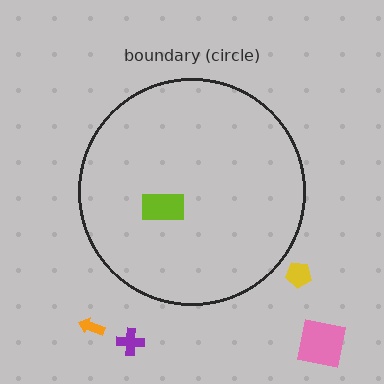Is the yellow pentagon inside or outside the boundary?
Outside.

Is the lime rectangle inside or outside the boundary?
Inside.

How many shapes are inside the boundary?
1 inside, 4 outside.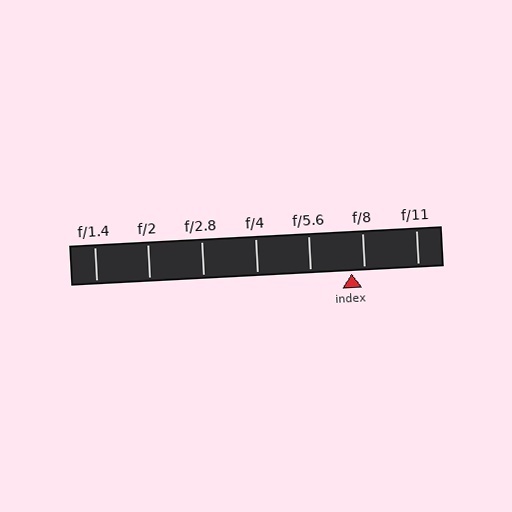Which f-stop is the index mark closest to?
The index mark is closest to f/8.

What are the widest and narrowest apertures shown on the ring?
The widest aperture shown is f/1.4 and the narrowest is f/11.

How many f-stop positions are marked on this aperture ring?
There are 7 f-stop positions marked.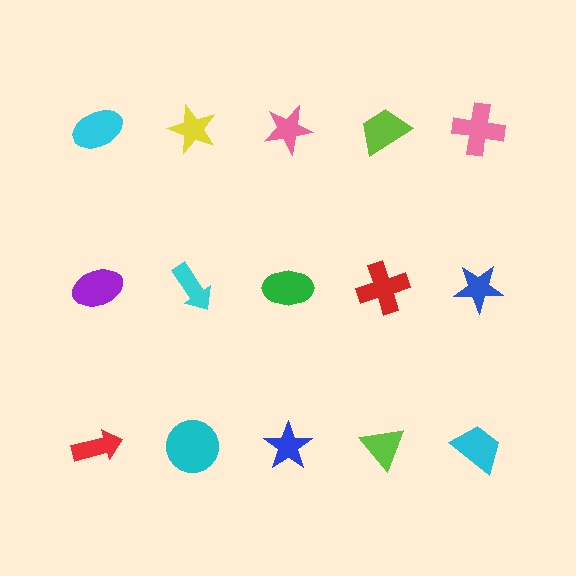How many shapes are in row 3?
5 shapes.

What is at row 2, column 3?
A green ellipse.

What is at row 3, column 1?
A red arrow.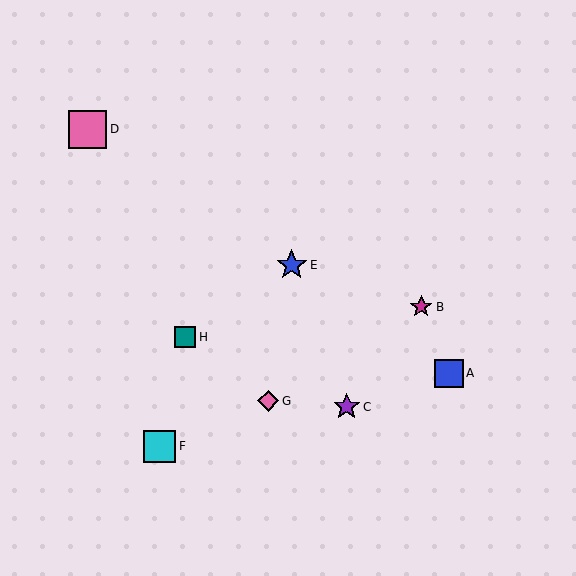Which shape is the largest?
The pink square (labeled D) is the largest.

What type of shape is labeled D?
Shape D is a pink square.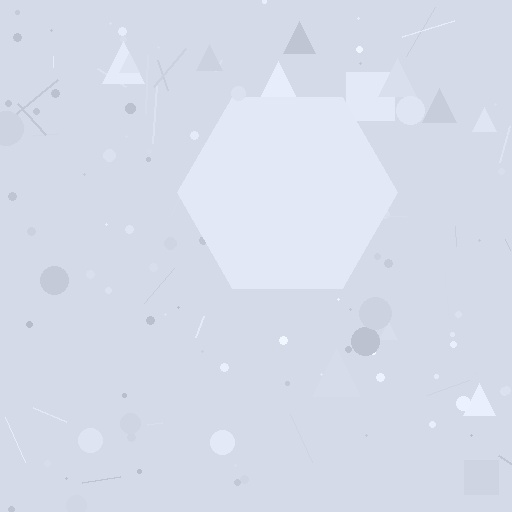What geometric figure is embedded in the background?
A hexagon is embedded in the background.